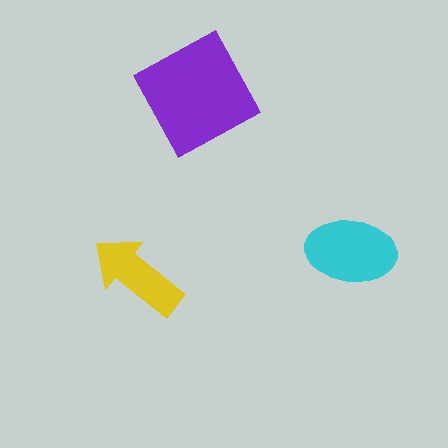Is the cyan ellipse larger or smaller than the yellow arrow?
Larger.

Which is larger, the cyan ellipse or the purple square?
The purple square.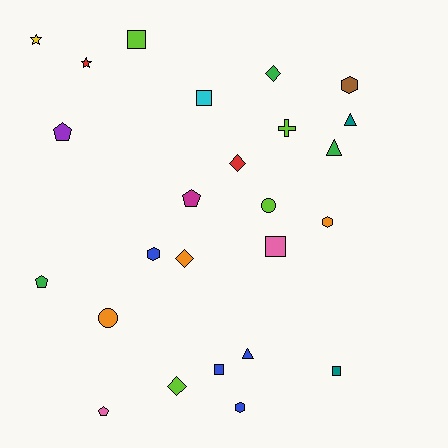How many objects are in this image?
There are 25 objects.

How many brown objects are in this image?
There is 1 brown object.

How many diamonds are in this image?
There are 4 diamonds.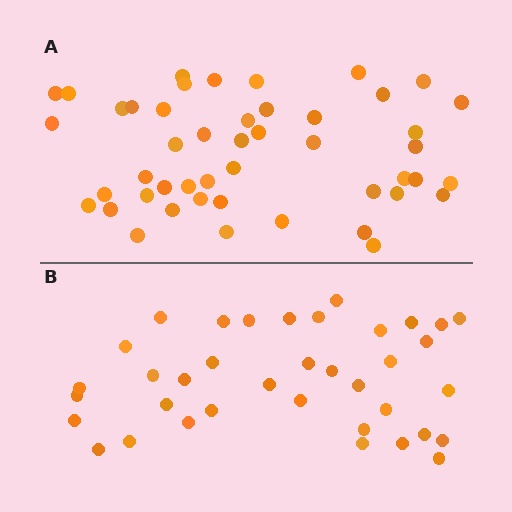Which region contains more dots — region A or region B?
Region A (the top region) has more dots.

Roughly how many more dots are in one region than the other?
Region A has roughly 10 or so more dots than region B.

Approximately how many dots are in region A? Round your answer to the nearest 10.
About 50 dots. (The exact count is 47, which rounds to 50.)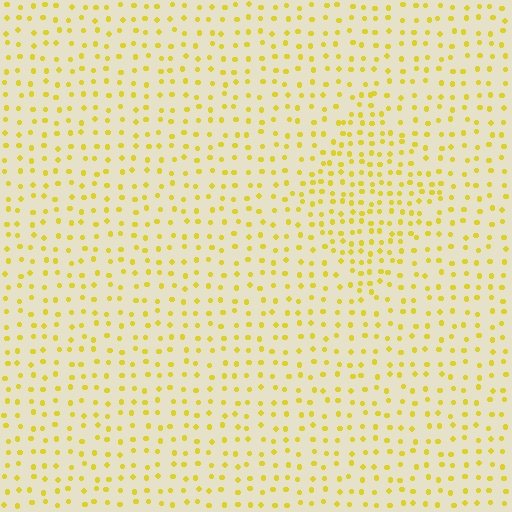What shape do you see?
I see a diamond.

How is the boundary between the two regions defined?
The boundary is defined by a change in element density (approximately 1.7x ratio). All elements are the same color, size, and shape.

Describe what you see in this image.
The image contains small yellow elements arranged at two different densities. A diamond-shaped region is visible where the elements are more densely packed than the surrounding area.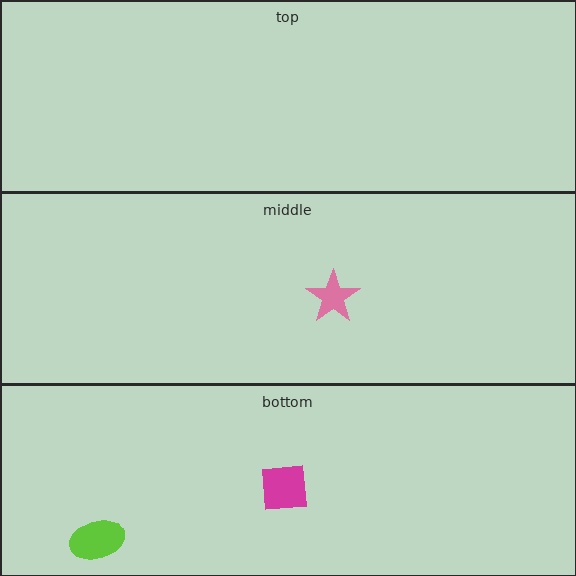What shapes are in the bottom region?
The lime ellipse, the magenta square.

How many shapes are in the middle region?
1.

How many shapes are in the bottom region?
2.